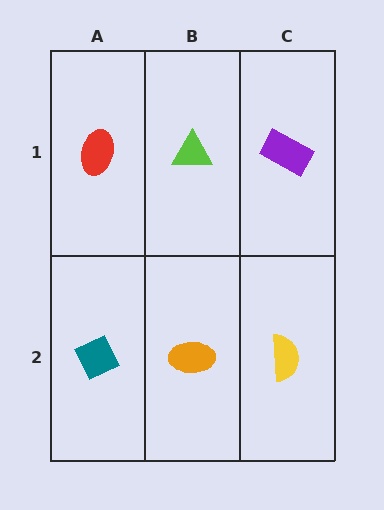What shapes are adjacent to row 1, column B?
An orange ellipse (row 2, column B), a red ellipse (row 1, column A), a purple rectangle (row 1, column C).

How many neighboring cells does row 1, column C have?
2.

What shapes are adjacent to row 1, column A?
A teal diamond (row 2, column A), a lime triangle (row 1, column B).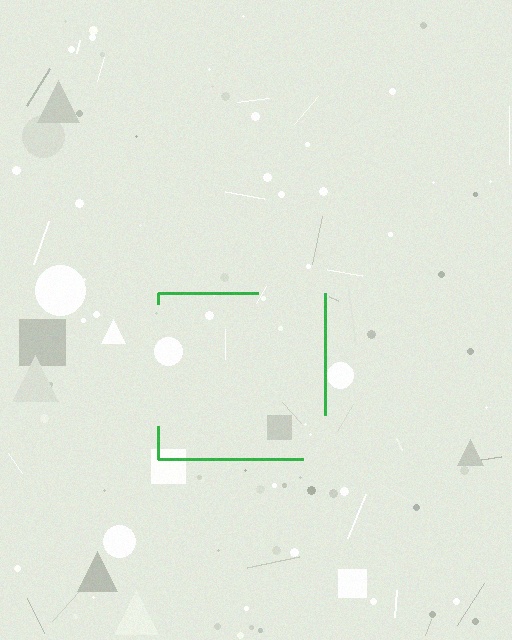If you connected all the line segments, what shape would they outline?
They would outline a square.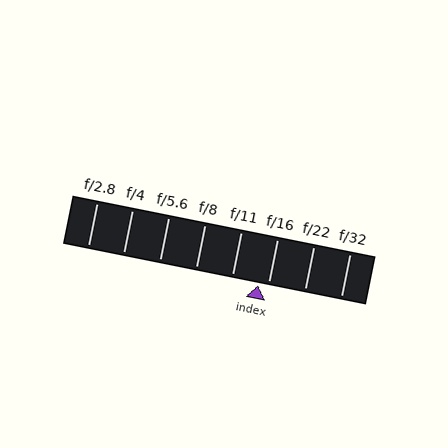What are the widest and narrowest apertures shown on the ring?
The widest aperture shown is f/2.8 and the narrowest is f/32.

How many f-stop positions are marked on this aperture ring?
There are 8 f-stop positions marked.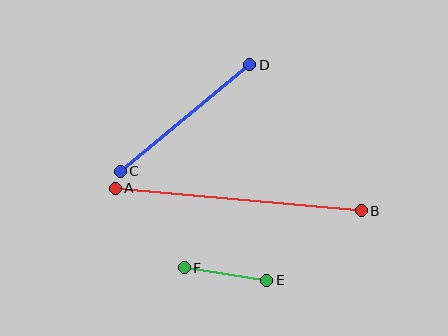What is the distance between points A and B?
The distance is approximately 247 pixels.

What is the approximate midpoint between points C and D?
The midpoint is at approximately (185, 118) pixels.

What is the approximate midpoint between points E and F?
The midpoint is at approximately (225, 274) pixels.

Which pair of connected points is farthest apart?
Points A and B are farthest apart.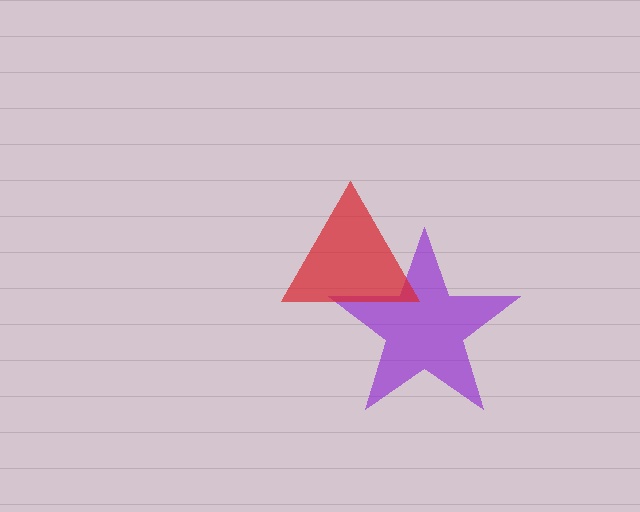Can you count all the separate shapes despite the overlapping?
Yes, there are 2 separate shapes.